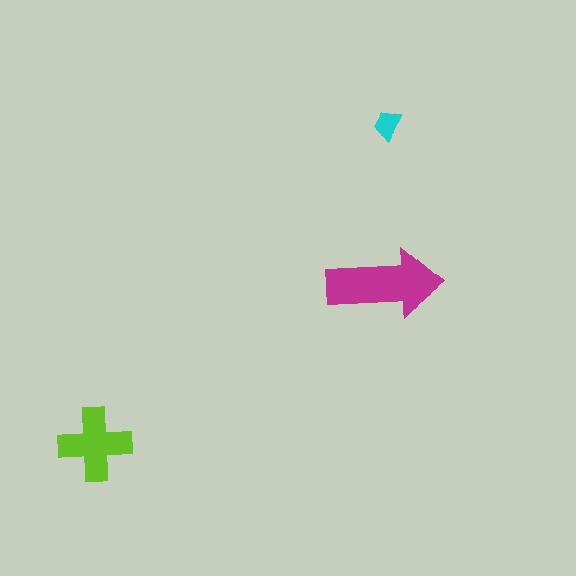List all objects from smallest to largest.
The cyan trapezoid, the lime cross, the magenta arrow.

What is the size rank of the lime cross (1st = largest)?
2nd.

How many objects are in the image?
There are 3 objects in the image.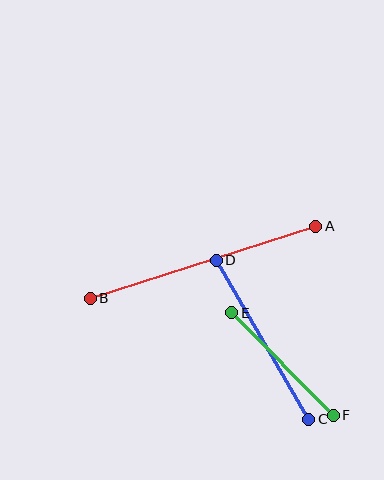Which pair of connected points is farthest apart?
Points A and B are farthest apart.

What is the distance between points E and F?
The distance is approximately 144 pixels.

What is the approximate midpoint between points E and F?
The midpoint is at approximately (283, 364) pixels.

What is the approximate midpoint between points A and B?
The midpoint is at approximately (203, 262) pixels.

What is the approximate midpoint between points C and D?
The midpoint is at approximately (263, 340) pixels.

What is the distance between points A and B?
The distance is approximately 237 pixels.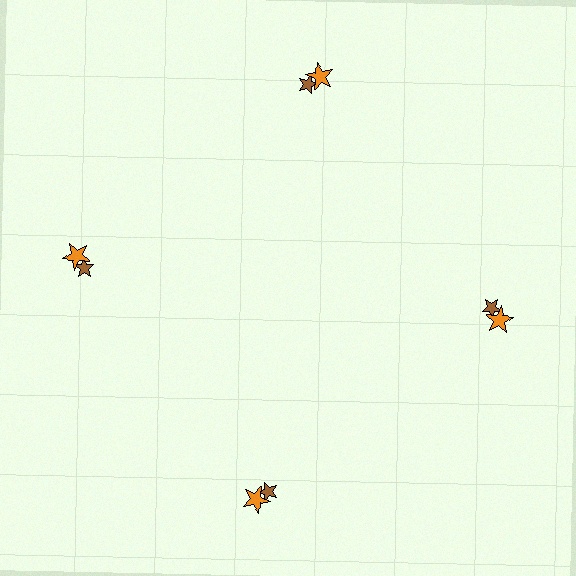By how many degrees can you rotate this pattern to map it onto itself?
The pattern maps onto itself every 90 degrees of rotation.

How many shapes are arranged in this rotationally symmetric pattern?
There are 8 shapes, arranged in 4 groups of 2.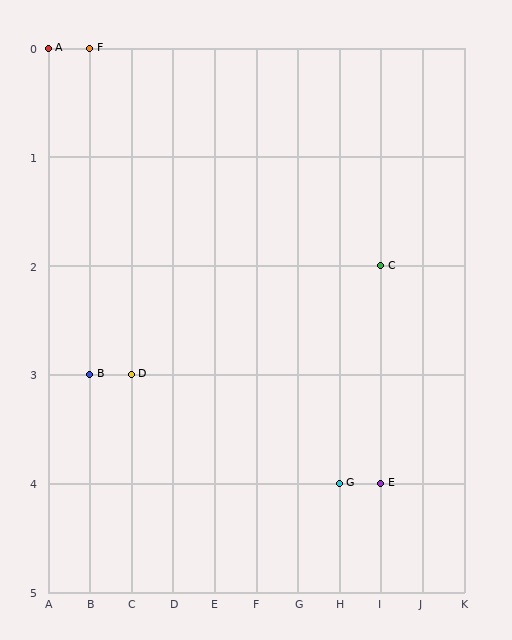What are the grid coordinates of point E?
Point E is at grid coordinates (I, 4).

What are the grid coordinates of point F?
Point F is at grid coordinates (B, 0).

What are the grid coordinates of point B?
Point B is at grid coordinates (B, 3).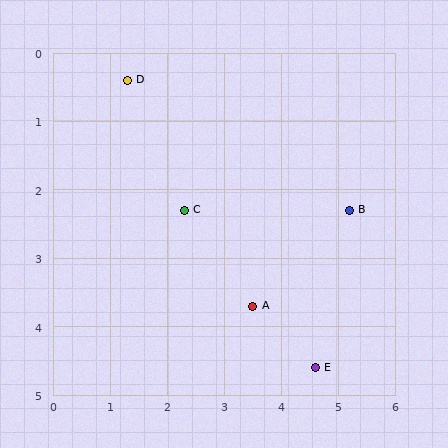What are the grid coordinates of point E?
Point E is at approximately (4.6, 4.6).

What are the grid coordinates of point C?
Point C is at approximately (2.3, 2.3).